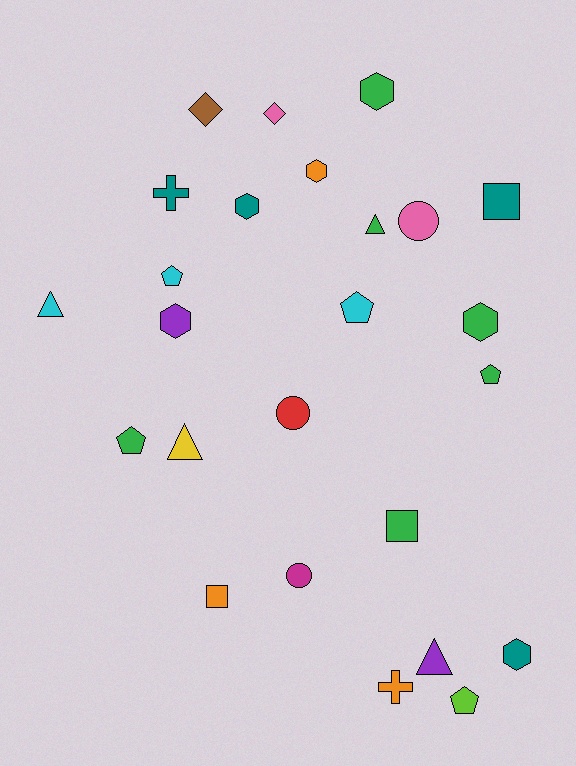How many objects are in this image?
There are 25 objects.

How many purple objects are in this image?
There are 2 purple objects.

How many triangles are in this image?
There are 4 triangles.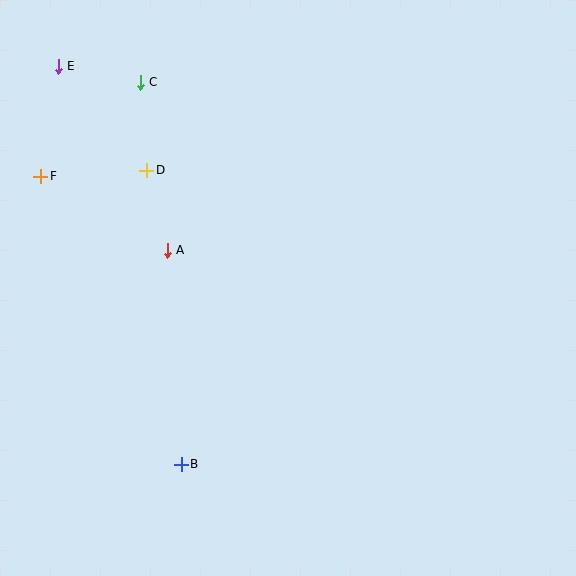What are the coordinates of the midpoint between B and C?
The midpoint between B and C is at (161, 273).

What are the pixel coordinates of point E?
Point E is at (58, 67).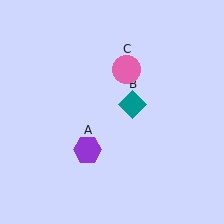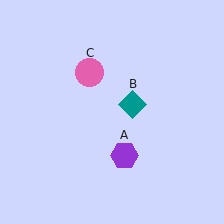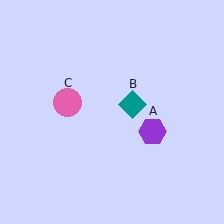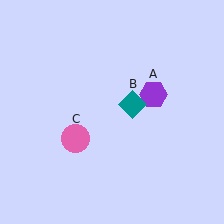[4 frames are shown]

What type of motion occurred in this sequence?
The purple hexagon (object A), pink circle (object C) rotated counterclockwise around the center of the scene.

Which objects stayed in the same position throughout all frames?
Teal diamond (object B) remained stationary.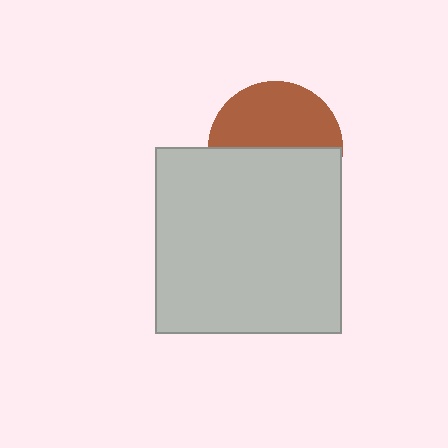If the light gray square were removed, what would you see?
You would see the complete brown circle.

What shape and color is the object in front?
The object in front is a light gray square.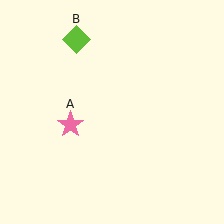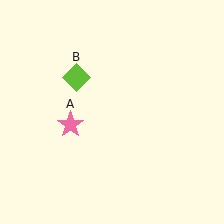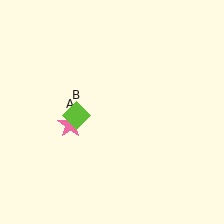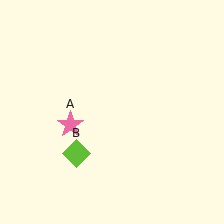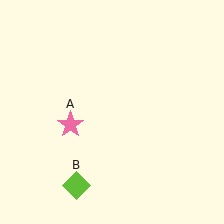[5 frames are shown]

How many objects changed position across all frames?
1 object changed position: lime diamond (object B).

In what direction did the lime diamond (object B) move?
The lime diamond (object B) moved down.